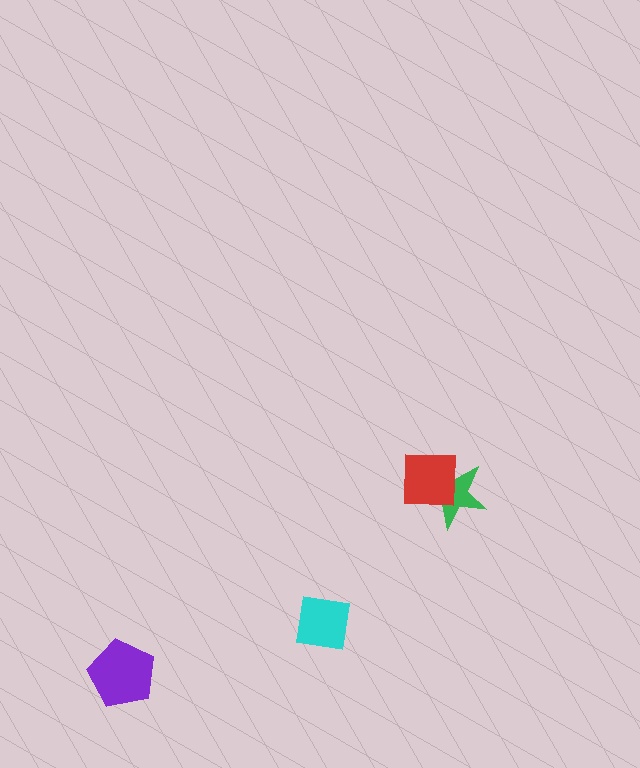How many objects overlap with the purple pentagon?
0 objects overlap with the purple pentagon.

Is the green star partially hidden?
Yes, it is partially covered by another shape.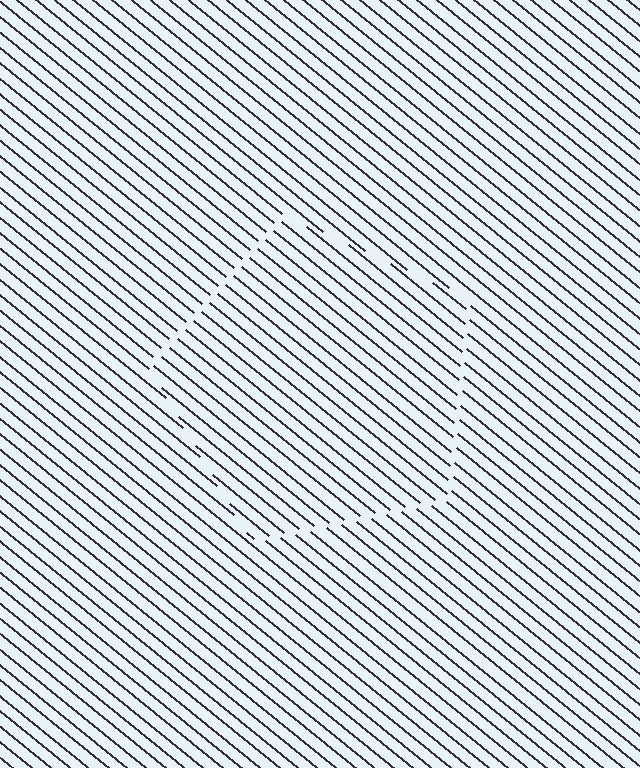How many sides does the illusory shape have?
5 sides — the line-ends trace a pentagon.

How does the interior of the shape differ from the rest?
The interior of the shape contains the same grating, shifted by half a period — the contour is defined by the phase discontinuity where line-ends from the inner and outer gratings abut.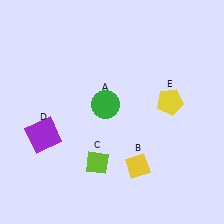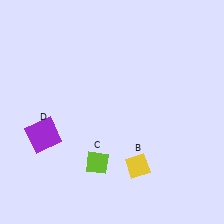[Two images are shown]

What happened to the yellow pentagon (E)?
The yellow pentagon (E) was removed in Image 2. It was in the top-right area of Image 1.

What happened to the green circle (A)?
The green circle (A) was removed in Image 2. It was in the top-left area of Image 1.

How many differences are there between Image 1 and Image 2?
There are 2 differences between the two images.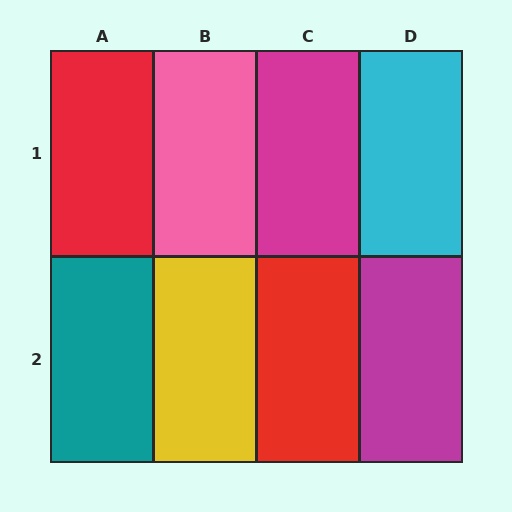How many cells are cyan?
1 cell is cyan.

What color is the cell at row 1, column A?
Red.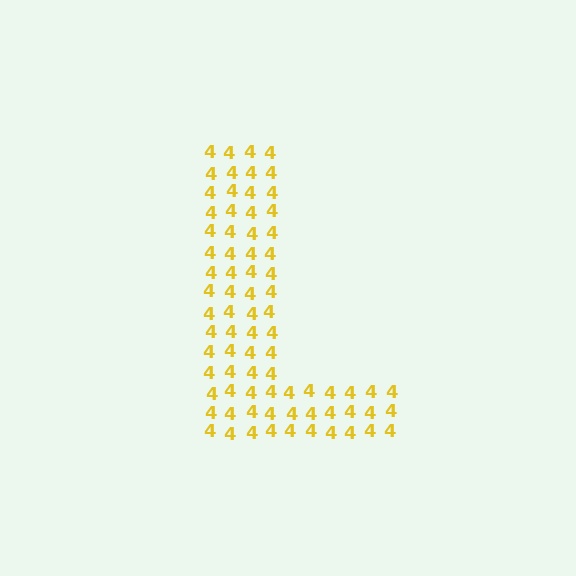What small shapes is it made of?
It is made of small digit 4's.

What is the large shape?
The large shape is the letter L.